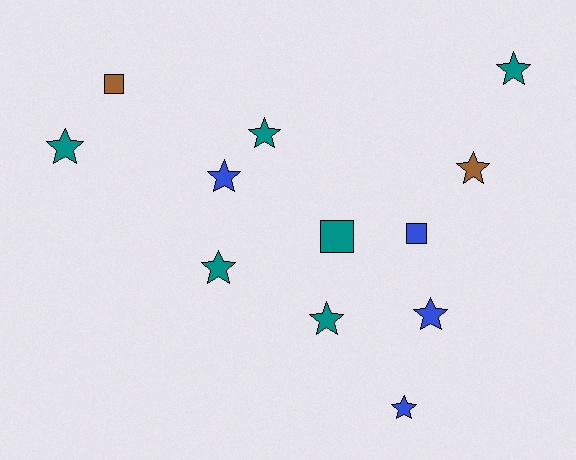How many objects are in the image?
There are 12 objects.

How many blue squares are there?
There is 1 blue square.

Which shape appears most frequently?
Star, with 9 objects.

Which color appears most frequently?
Teal, with 6 objects.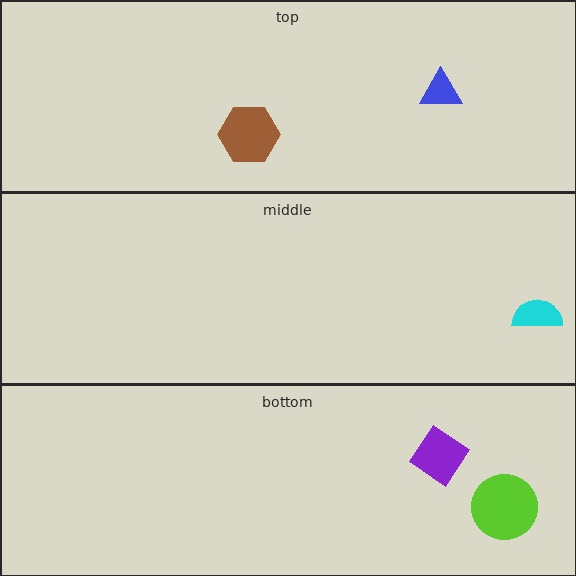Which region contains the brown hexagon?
The top region.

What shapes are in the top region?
The brown hexagon, the blue triangle.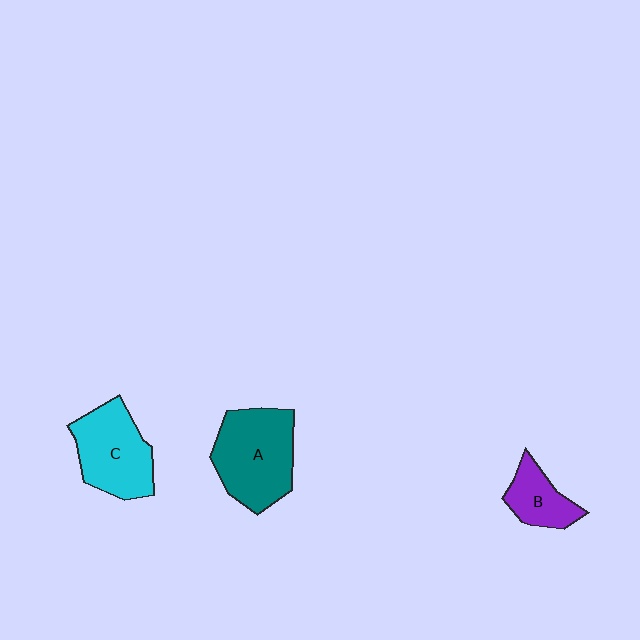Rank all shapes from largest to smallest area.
From largest to smallest: A (teal), C (cyan), B (purple).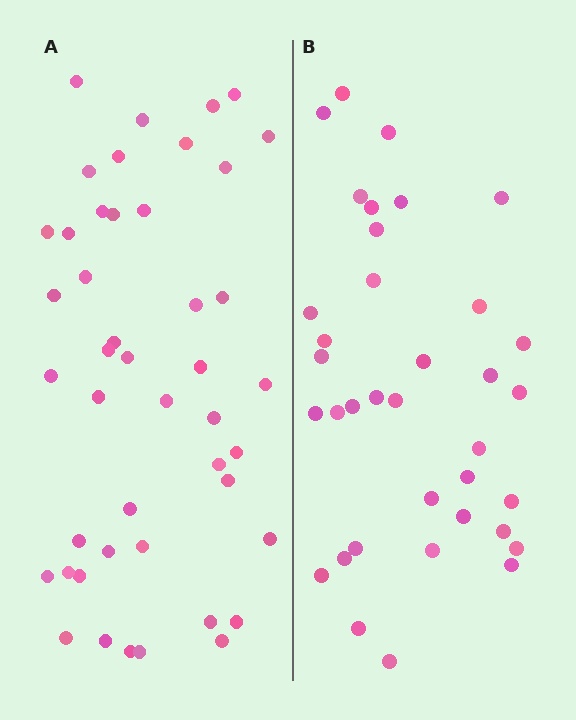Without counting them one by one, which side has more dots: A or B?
Region A (the left region) has more dots.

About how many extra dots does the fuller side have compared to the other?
Region A has roughly 8 or so more dots than region B.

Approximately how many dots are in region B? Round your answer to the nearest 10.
About 40 dots. (The exact count is 36, which rounds to 40.)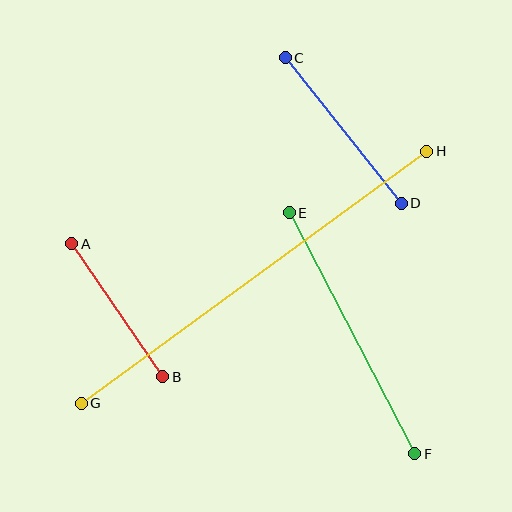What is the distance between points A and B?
The distance is approximately 161 pixels.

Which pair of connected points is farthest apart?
Points G and H are farthest apart.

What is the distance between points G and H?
The distance is approximately 428 pixels.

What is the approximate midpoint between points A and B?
The midpoint is at approximately (117, 310) pixels.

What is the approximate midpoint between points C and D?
The midpoint is at approximately (343, 131) pixels.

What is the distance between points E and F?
The distance is approximately 272 pixels.